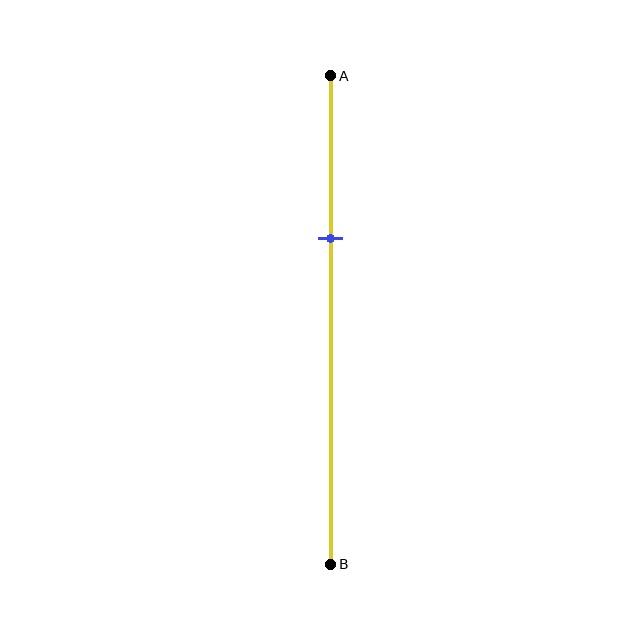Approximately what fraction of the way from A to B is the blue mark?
The blue mark is approximately 35% of the way from A to B.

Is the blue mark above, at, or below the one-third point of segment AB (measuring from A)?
The blue mark is approximately at the one-third point of segment AB.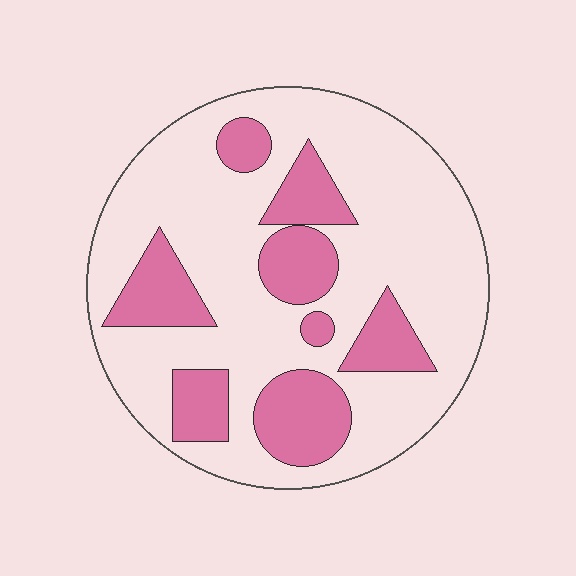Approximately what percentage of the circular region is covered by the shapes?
Approximately 25%.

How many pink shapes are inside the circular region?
8.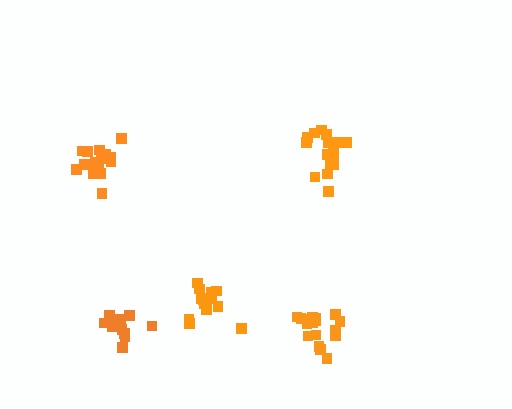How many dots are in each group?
Group 1: 14 dots, Group 2: 17 dots, Group 3: 17 dots, Group 4: 11 dots, Group 5: 15 dots (74 total).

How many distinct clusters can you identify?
There are 5 distinct clusters.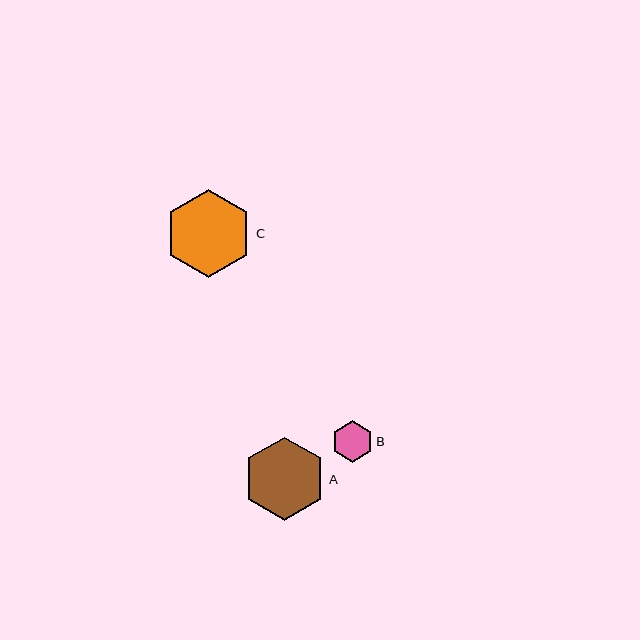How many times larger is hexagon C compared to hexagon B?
Hexagon C is approximately 2.1 times the size of hexagon B.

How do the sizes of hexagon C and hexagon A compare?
Hexagon C and hexagon A are approximately the same size.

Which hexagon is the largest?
Hexagon C is the largest with a size of approximately 89 pixels.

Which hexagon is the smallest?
Hexagon B is the smallest with a size of approximately 42 pixels.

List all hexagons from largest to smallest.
From largest to smallest: C, A, B.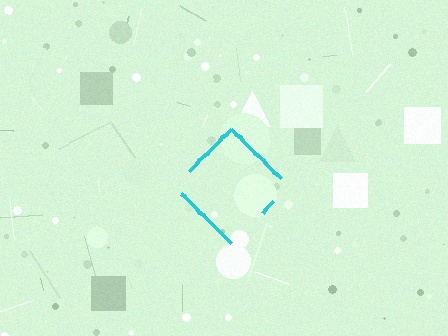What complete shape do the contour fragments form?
The contour fragments form a diamond.